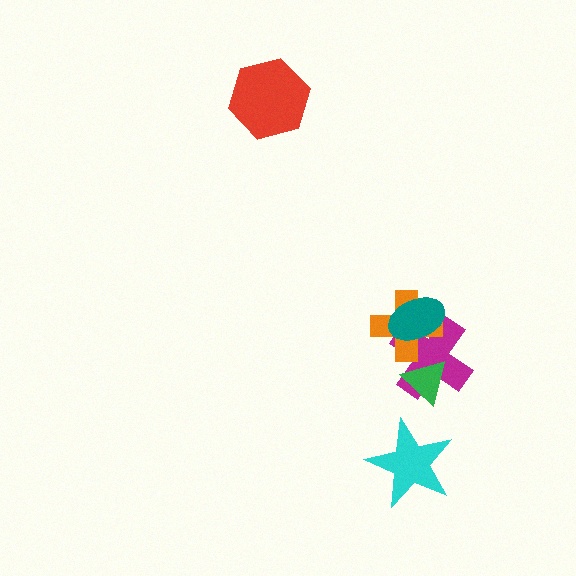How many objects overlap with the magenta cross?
3 objects overlap with the magenta cross.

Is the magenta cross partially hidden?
Yes, it is partially covered by another shape.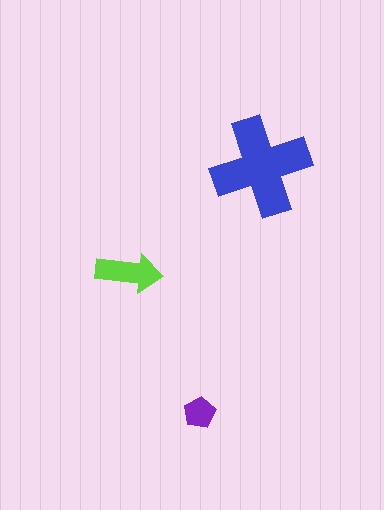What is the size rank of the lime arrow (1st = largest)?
2nd.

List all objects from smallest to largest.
The purple pentagon, the lime arrow, the blue cross.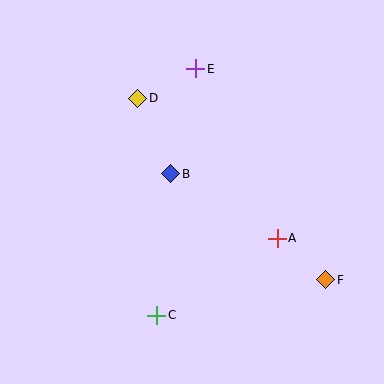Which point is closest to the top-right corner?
Point E is closest to the top-right corner.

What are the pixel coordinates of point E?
Point E is at (196, 69).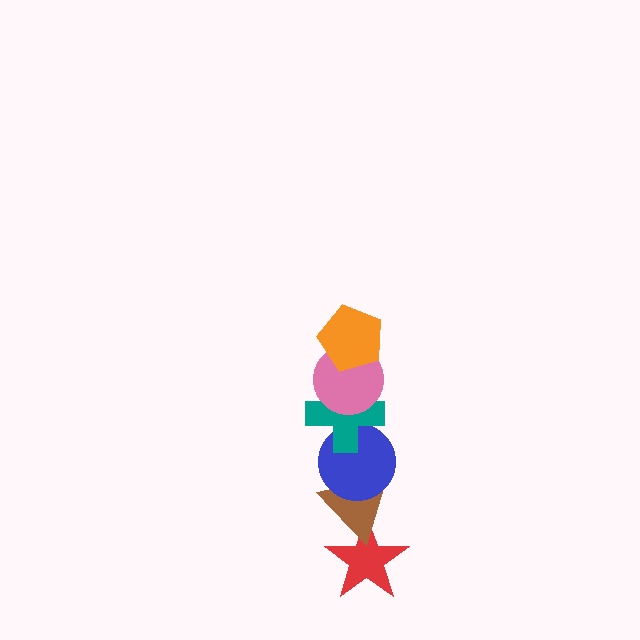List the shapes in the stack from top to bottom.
From top to bottom: the orange pentagon, the pink circle, the teal cross, the blue circle, the brown triangle, the red star.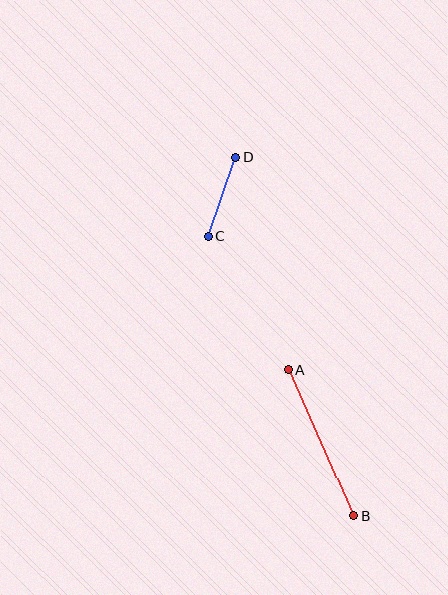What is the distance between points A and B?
The distance is approximately 160 pixels.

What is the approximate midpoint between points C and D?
The midpoint is at approximately (222, 197) pixels.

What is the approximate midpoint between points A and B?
The midpoint is at approximately (321, 443) pixels.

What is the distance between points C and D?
The distance is approximately 84 pixels.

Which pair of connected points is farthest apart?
Points A and B are farthest apart.